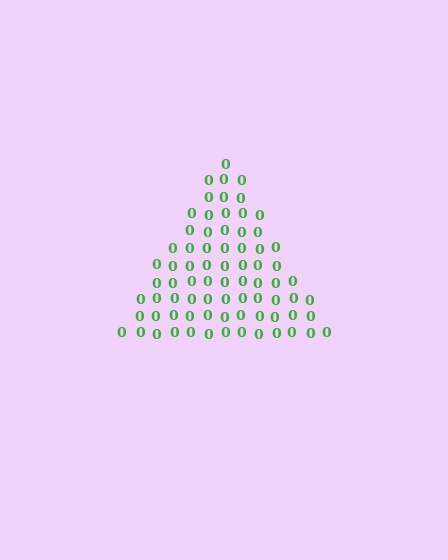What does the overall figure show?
The overall figure shows a triangle.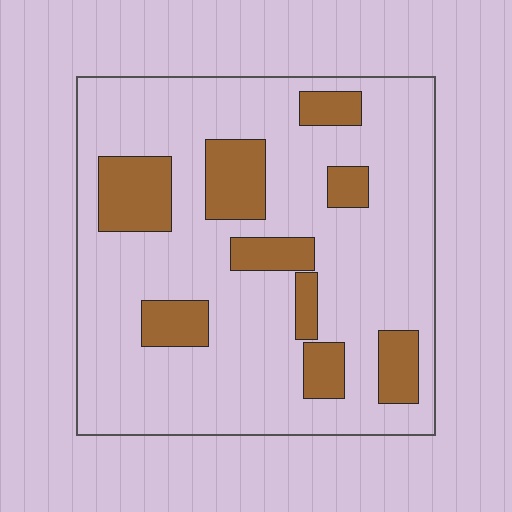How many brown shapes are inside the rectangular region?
9.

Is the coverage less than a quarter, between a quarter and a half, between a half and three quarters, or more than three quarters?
Less than a quarter.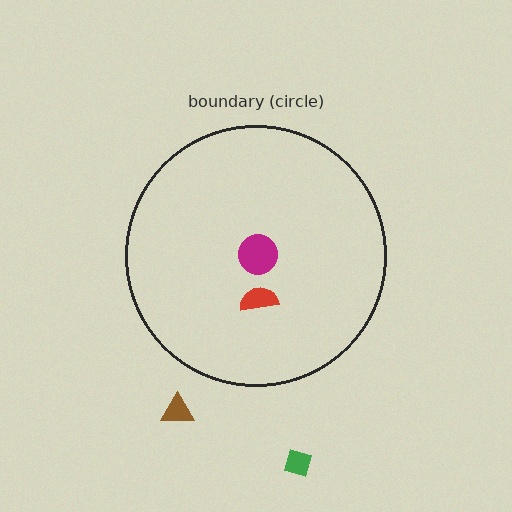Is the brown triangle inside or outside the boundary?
Outside.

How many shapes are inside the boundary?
2 inside, 2 outside.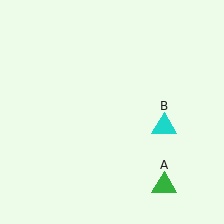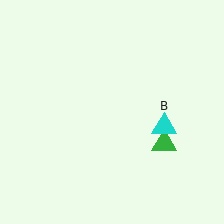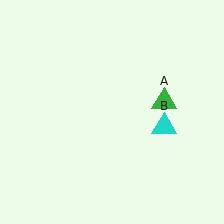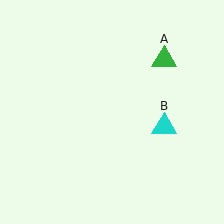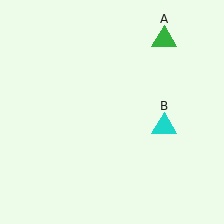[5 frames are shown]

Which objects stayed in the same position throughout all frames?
Cyan triangle (object B) remained stationary.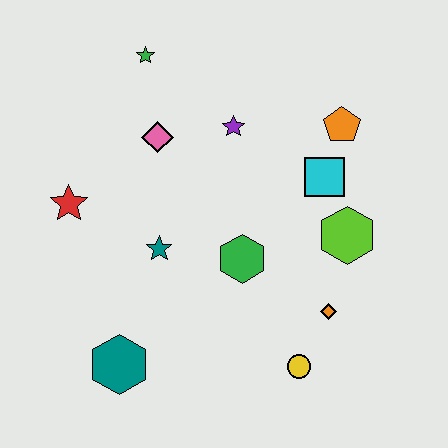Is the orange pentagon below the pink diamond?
No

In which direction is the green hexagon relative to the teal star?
The green hexagon is to the right of the teal star.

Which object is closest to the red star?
The teal star is closest to the red star.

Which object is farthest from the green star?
The yellow circle is farthest from the green star.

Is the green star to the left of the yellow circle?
Yes